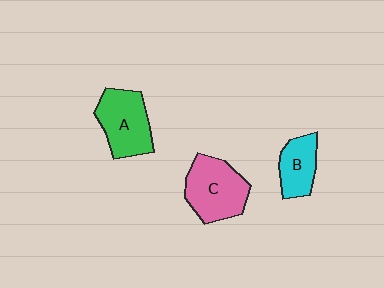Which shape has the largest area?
Shape C (pink).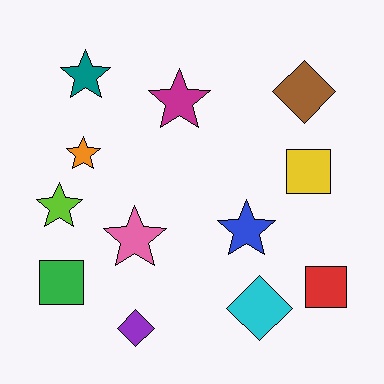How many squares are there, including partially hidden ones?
There are 3 squares.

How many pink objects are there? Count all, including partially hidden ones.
There is 1 pink object.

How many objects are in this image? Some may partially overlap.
There are 12 objects.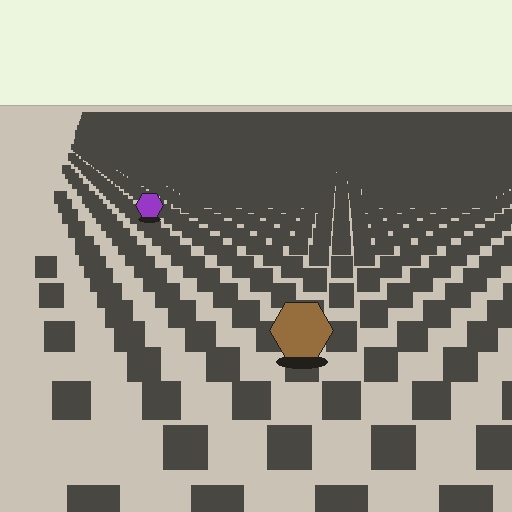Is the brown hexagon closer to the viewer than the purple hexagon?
Yes. The brown hexagon is closer — you can tell from the texture gradient: the ground texture is coarser near it.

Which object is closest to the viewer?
The brown hexagon is closest. The texture marks near it are larger and more spread out.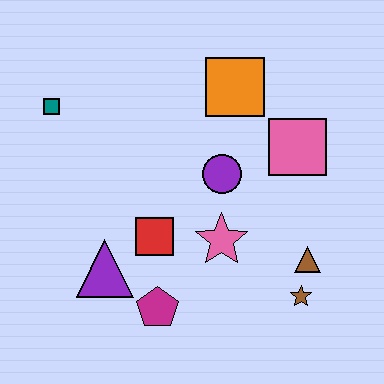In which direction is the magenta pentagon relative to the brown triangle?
The magenta pentagon is to the left of the brown triangle.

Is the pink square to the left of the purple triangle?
No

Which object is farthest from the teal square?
The brown star is farthest from the teal square.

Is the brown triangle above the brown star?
Yes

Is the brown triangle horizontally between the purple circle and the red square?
No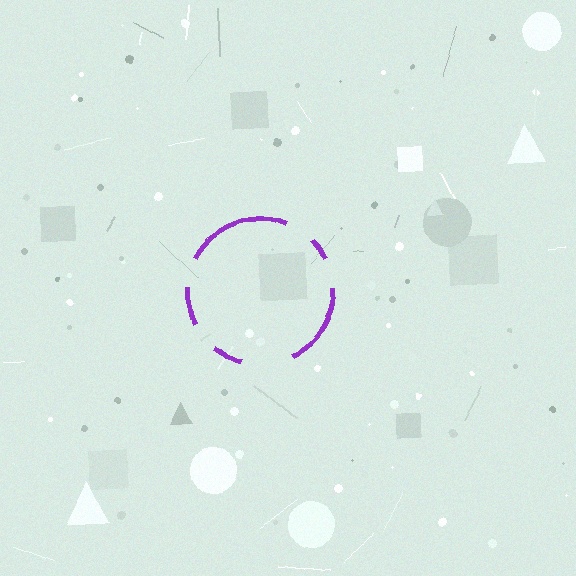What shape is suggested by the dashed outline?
The dashed outline suggests a circle.